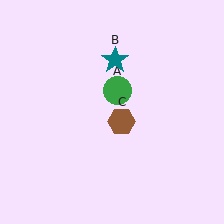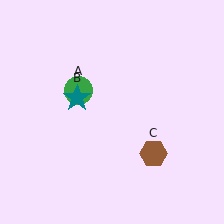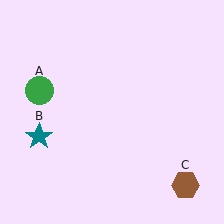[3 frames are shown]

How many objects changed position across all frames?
3 objects changed position: green circle (object A), teal star (object B), brown hexagon (object C).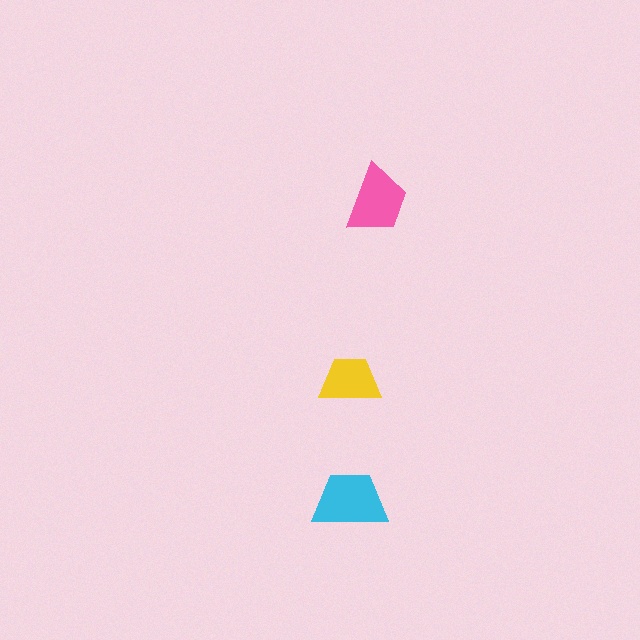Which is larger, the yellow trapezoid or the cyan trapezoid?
The cyan one.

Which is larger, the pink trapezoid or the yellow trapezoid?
The pink one.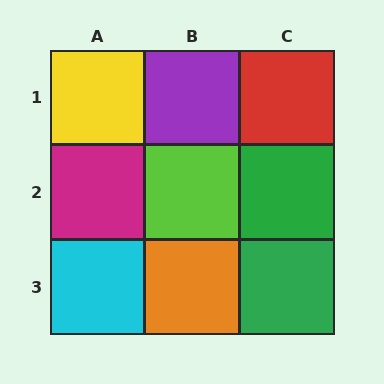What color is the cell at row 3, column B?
Orange.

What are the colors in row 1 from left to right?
Yellow, purple, red.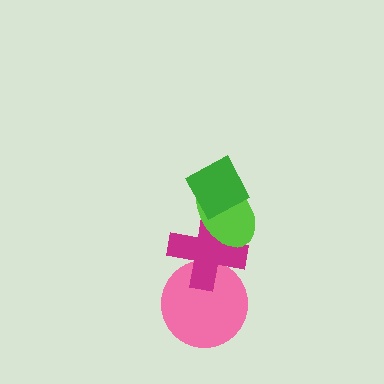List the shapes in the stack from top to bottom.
From top to bottom: the green diamond, the lime ellipse, the magenta cross, the pink circle.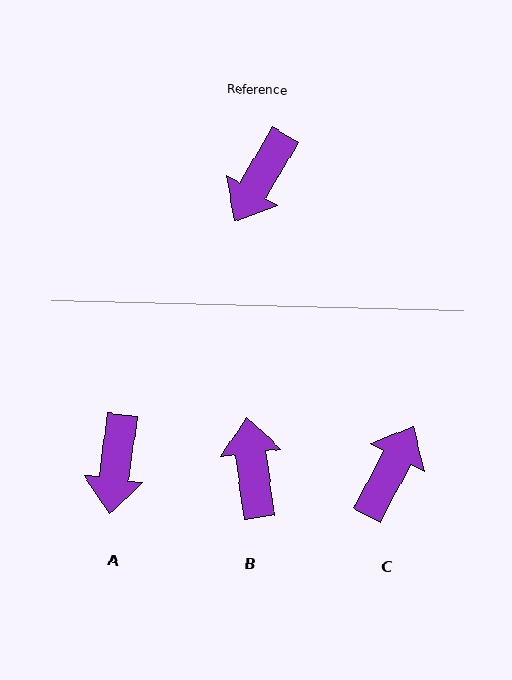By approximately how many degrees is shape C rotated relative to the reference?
Approximately 177 degrees clockwise.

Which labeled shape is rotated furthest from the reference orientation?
C, about 177 degrees away.